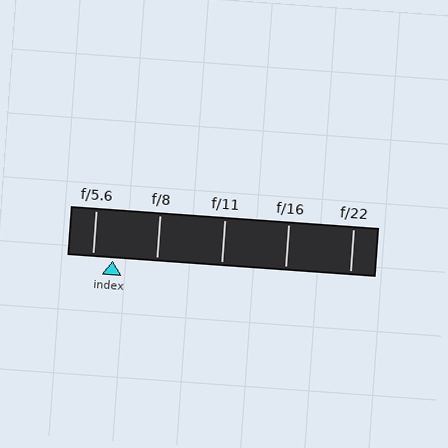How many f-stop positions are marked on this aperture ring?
There are 5 f-stop positions marked.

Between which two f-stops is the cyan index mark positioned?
The index mark is between f/5.6 and f/8.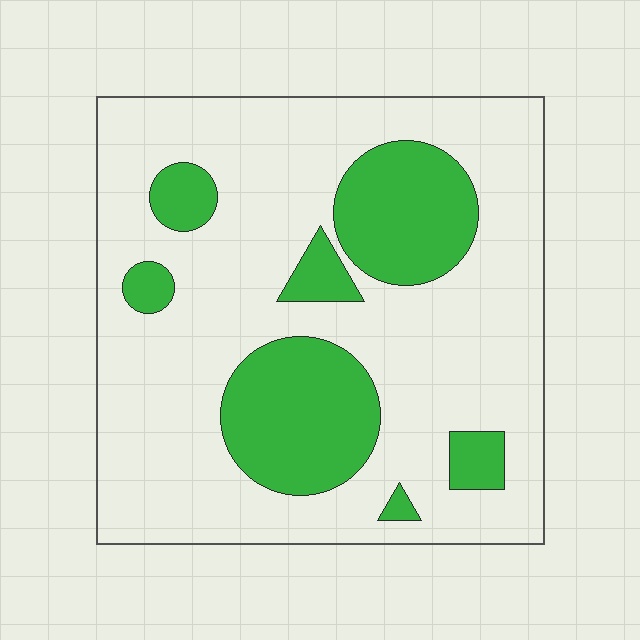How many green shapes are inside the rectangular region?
7.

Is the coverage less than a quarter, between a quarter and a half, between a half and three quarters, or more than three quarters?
Between a quarter and a half.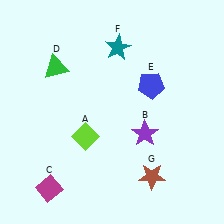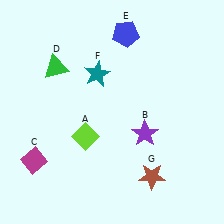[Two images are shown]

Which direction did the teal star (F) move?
The teal star (F) moved down.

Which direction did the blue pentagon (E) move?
The blue pentagon (E) moved up.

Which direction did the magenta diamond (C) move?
The magenta diamond (C) moved up.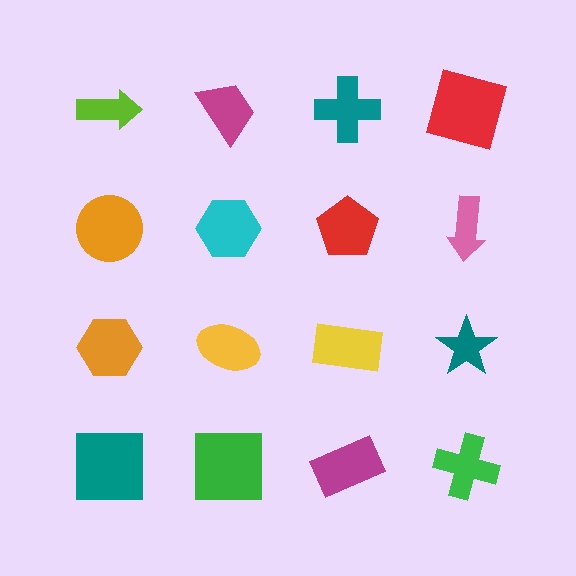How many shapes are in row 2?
4 shapes.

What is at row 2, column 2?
A cyan hexagon.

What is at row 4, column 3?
A magenta rectangle.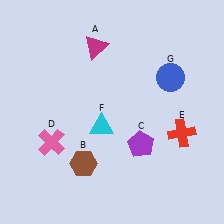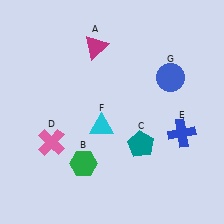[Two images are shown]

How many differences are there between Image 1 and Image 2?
There are 3 differences between the two images.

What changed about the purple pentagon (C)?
In Image 1, C is purple. In Image 2, it changed to teal.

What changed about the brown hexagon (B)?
In Image 1, B is brown. In Image 2, it changed to green.